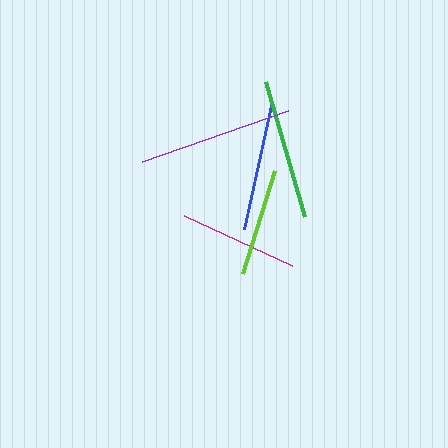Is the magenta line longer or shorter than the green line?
The green line is longer than the magenta line.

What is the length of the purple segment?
The purple segment is approximately 154 pixels long.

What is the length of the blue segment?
The blue segment is approximately 131 pixels long.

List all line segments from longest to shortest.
From longest to shortest: purple, green, blue, magenta, lime.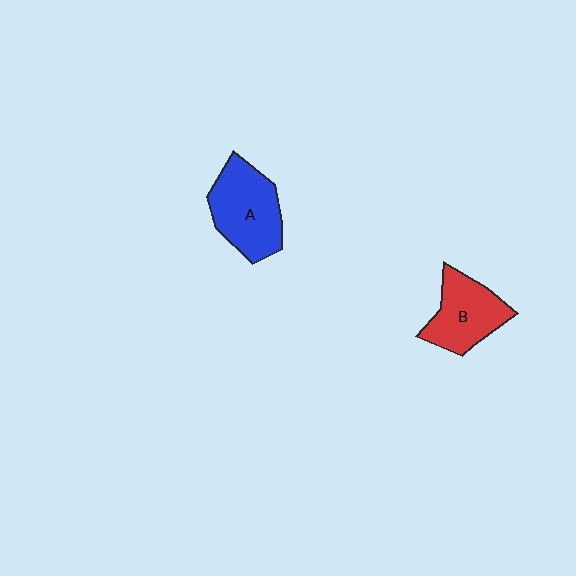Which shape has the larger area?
Shape A (blue).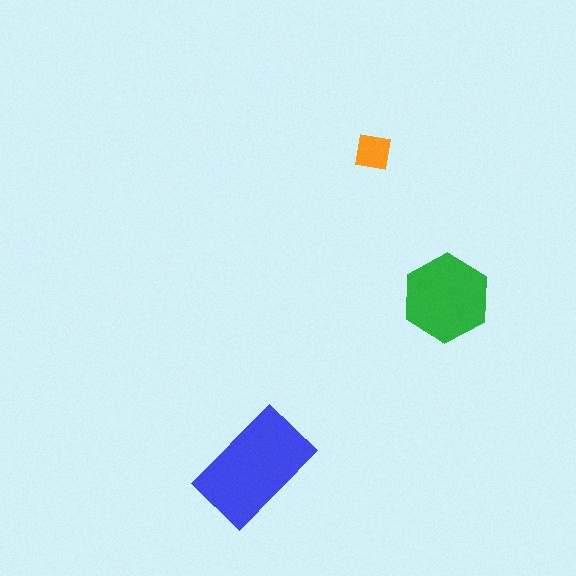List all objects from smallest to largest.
The orange square, the green hexagon, the blue rectangle.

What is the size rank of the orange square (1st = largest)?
3rd.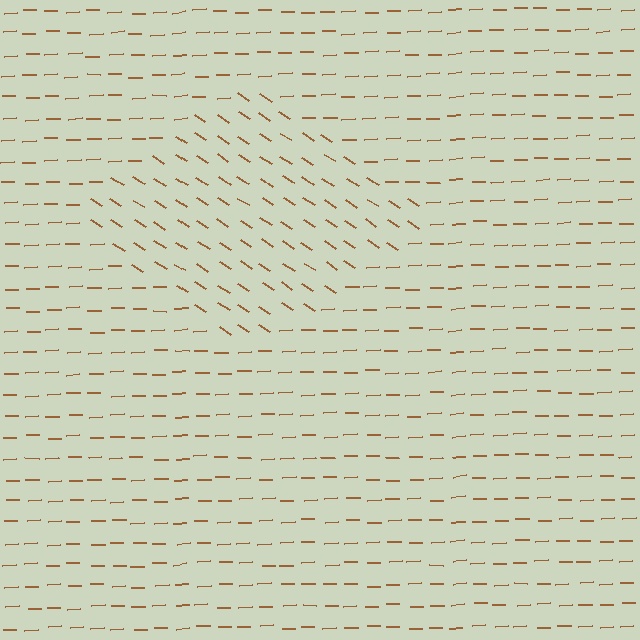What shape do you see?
I see a diamond.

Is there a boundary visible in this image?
Yes, there is a texture boundary formed by a change in line orientation.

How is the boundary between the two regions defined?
The boundary is defined purely by a change in line orientation (approximately 35 degrees difference). All lines are the same color and thickness.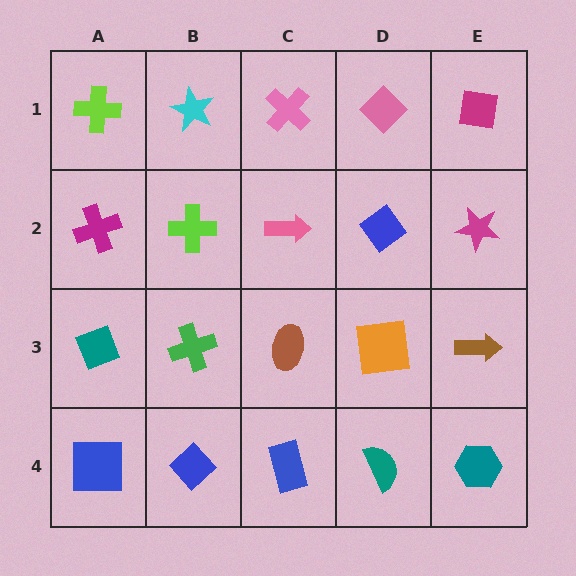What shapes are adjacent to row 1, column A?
A magenta cross (row 2, column A), a cyan star (row 1, column B).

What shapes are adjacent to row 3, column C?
A pink arrow (row 2, column C), a blue rectangle (row 4, column C), a green cross (row 3, column B), an orange square (row 3, column D).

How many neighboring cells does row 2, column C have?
4.